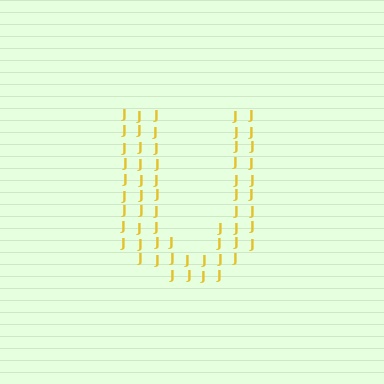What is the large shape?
The large shape is the letter U.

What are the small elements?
The small elements are letter J's.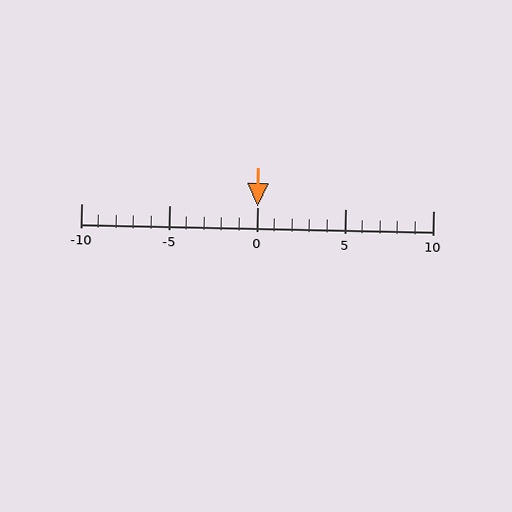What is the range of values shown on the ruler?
The ruler shows values from -10 to 10.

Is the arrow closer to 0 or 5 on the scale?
The arrow is closer to 0.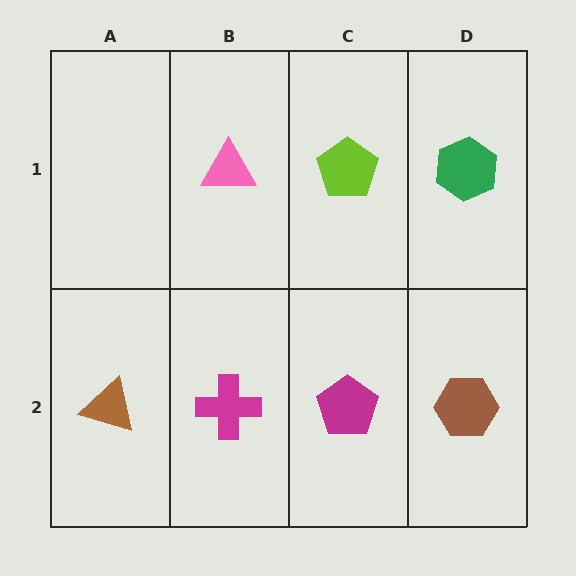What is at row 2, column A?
A brown triangle.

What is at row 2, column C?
A magenta pentagon.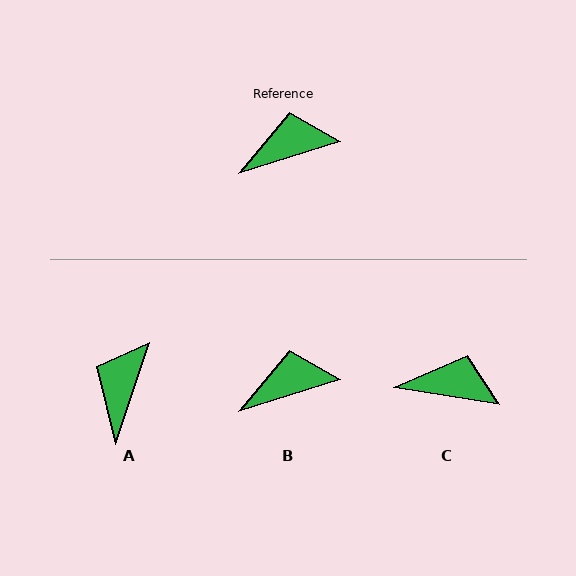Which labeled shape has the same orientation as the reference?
B.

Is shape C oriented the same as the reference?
No, it is off by about 27 degrees.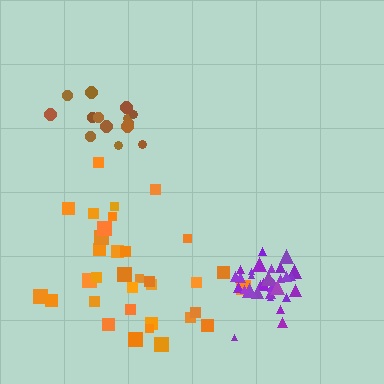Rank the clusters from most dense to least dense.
purple, brown, orange.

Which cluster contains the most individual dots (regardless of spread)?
Orange (34).